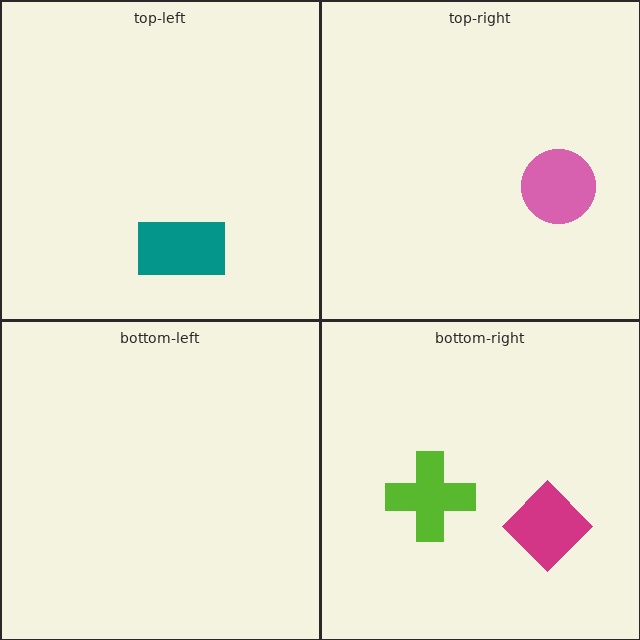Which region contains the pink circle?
The top-right region.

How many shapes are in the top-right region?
1.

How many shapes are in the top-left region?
1.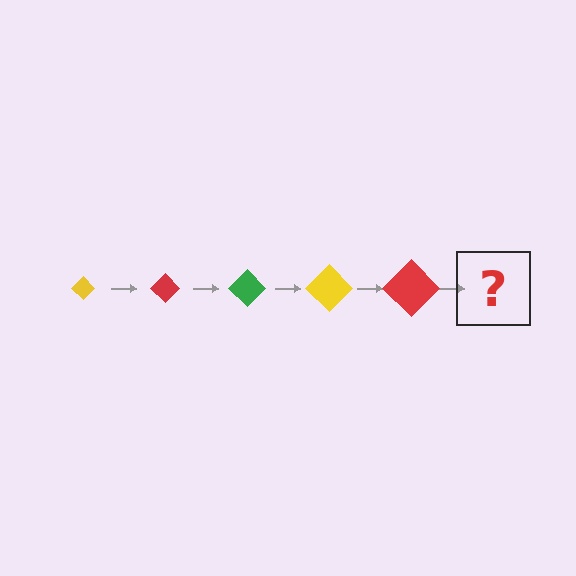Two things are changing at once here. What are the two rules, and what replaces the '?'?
The two rules are that the diamond grows larger each step and the color cycles through yellow, red, and green. The '?' should be a green diamond, larger than the previous one.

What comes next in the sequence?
The next element should be a green diamond, larger than the previous one.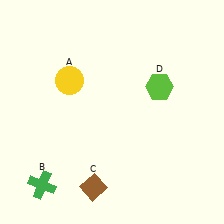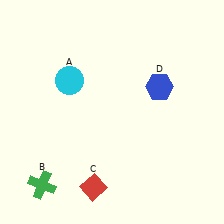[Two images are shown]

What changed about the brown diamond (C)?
In Image 1, C is brown. In Image 2, it changed to red.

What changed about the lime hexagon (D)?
In Image 1, D is lime. In Image 2, it changed to blue.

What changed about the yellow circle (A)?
In Image 1, A is yellow. In Image 2, it changed to cyan.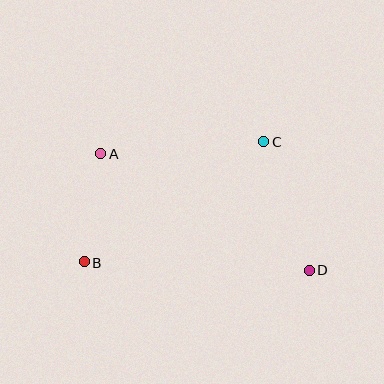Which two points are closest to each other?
Points A and B are closest to each other.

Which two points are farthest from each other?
Points A and D are farthest from each other.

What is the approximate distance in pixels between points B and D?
The distance between B and D is approximately 225 pixels.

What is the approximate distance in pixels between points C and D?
The distance between C and D is approximately 135 pixels.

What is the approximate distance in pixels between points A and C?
The distance between A and C is approximately 164 pixels.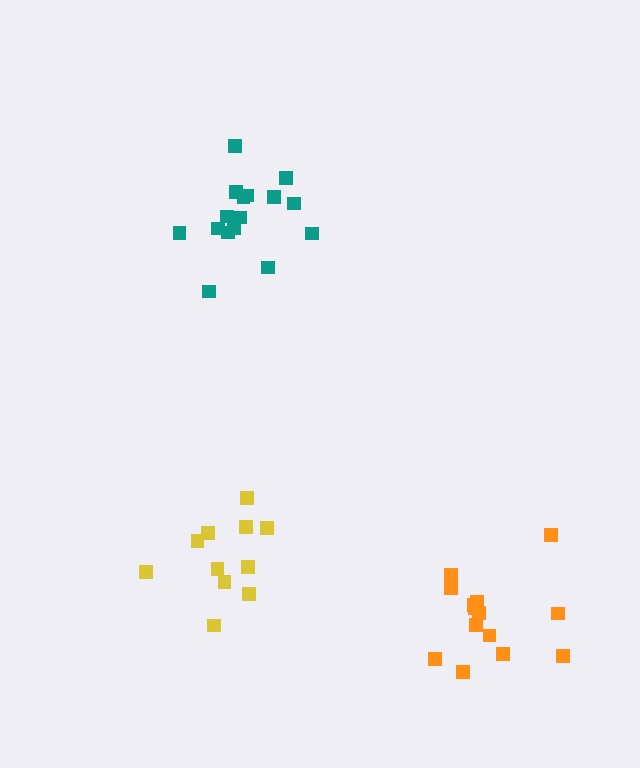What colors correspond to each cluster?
The clusters are colored: teal, orange, yellow.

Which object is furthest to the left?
The yellow cluster is leftmost.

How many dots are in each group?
Group 1: 16 dots, Group 2: 14 dots, Group 3: 11 dots (41 total).